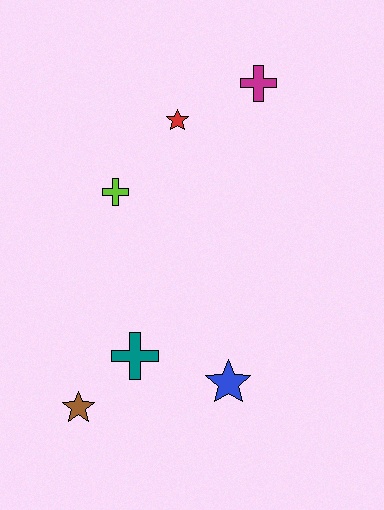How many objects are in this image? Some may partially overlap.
There are 6 objects.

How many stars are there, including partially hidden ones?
There are 3 stars.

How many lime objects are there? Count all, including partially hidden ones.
There is 1 lime object.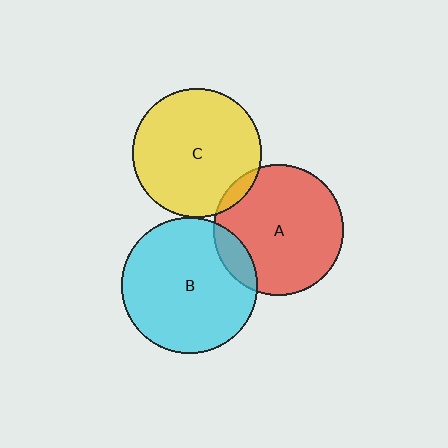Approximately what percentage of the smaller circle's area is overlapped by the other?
Approximately 5%.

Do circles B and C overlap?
Yes.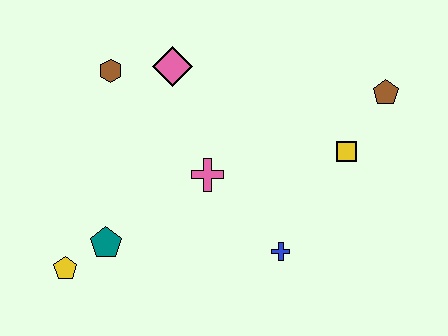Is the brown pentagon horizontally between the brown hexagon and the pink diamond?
No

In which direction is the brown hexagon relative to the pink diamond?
The brown hexagon is to the left of the pink diamond.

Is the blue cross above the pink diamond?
No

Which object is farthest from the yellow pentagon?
The brown pentagon is farthest from the yellow pentagon.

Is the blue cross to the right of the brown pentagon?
No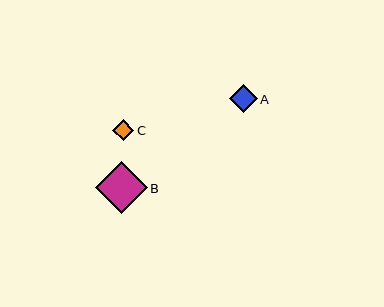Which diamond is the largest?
Diamond B is the largest with a size of approximately 52 pixels.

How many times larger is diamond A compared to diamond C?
Diamond A is approximately 1.3 times the size of diamond C.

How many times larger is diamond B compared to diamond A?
Diamond B is approximately 1.9 times the size of diamond A.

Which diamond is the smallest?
Diamond C is the smallest with a size of approximately 22 pixels.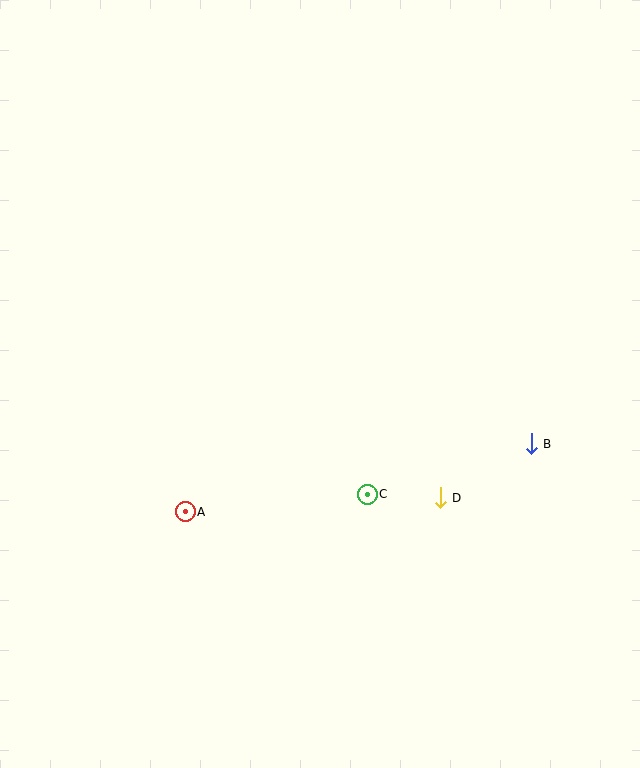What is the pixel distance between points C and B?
The distance between C and B is 172 pixels.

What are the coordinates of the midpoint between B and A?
The midpoint between B and A is at (358, 478).